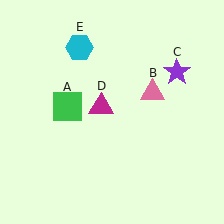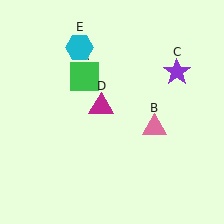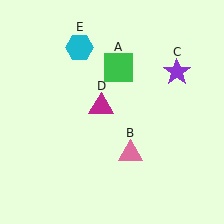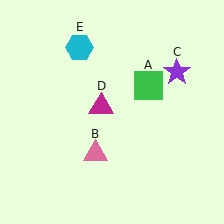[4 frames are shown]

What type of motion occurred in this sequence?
The green square (object A), pink triangle (object B) rotated clockwise around the center of the scene.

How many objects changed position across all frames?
2 objects changed position: green square (object A), pink triangle (object B).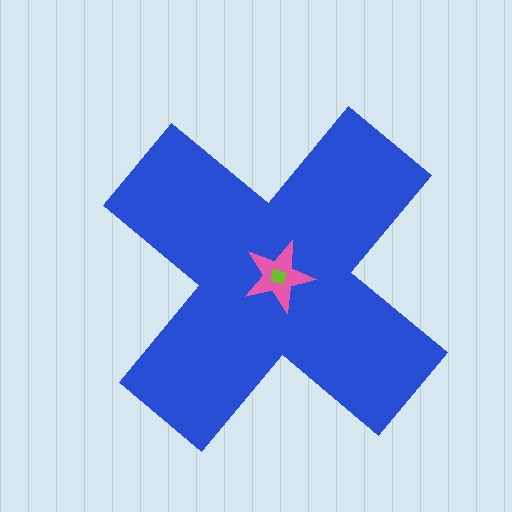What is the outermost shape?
The blue cross.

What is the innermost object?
The lime square.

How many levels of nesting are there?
3.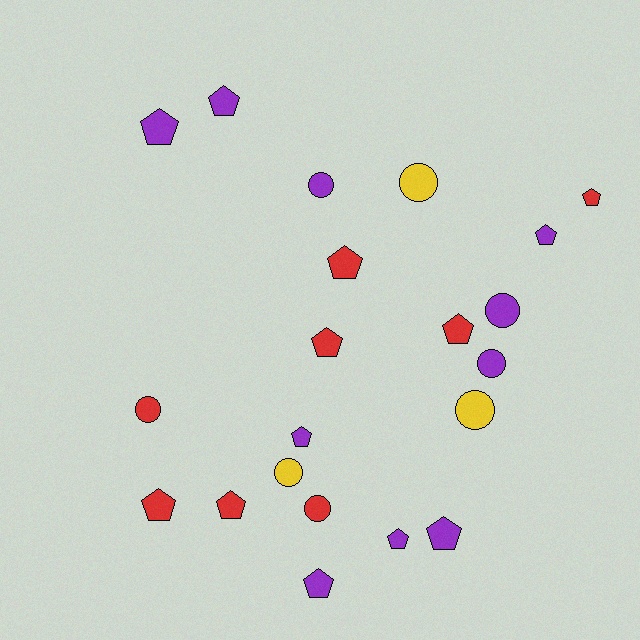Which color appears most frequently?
Purple, with 10 objects.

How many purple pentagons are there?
There are 7 purple pentagons.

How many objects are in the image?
There are 21 objects.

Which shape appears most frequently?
Pentagon, with 13 objects.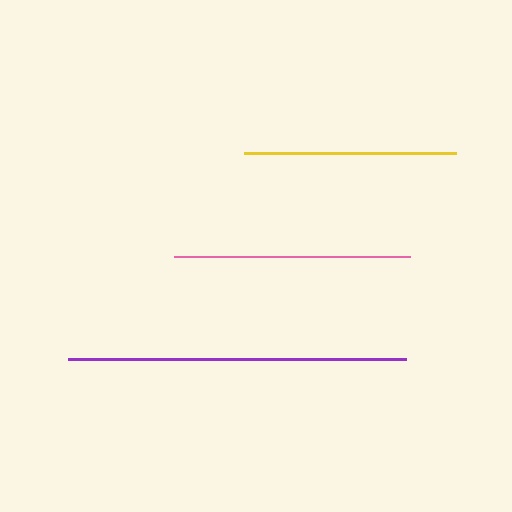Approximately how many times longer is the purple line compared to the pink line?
The purple line is approximately 1.4 times the length of the pink line.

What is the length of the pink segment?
The pink segment is approximately 237 pixels long.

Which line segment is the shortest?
The yellow line is the shortest at approximately 211 pixels.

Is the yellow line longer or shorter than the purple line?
The purple line is longer than the yellow line.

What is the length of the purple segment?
The purple segment is approximately 338 pixels long.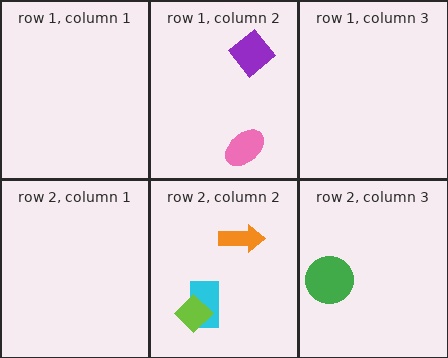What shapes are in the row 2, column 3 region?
The green circle.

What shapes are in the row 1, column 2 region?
The purple diamond, the pink ellipse.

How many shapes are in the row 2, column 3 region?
1.